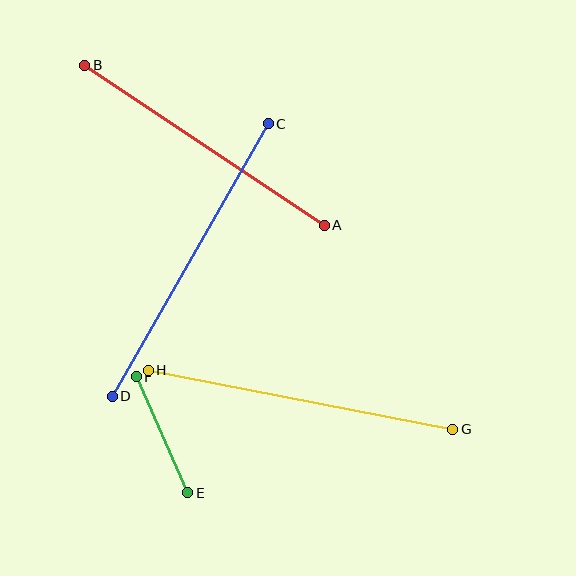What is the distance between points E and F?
The distance is approximately 127 pixels.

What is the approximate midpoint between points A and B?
The midpoint is at approximately (205, 145) pixels.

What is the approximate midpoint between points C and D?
The midpoint is at approximately (190, 260) pixels.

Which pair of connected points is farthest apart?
Points C and D are farthest apart.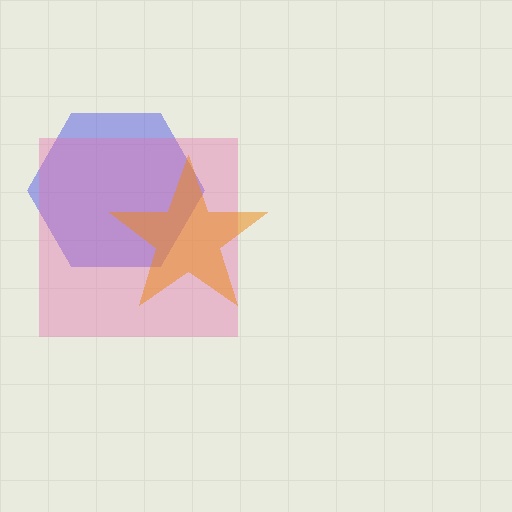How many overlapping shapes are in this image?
There are 3 overlapping shapes in the image.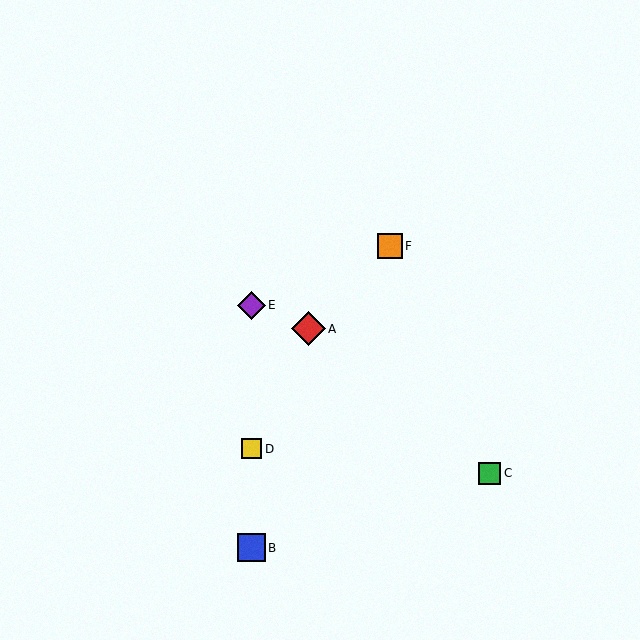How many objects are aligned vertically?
3 objects (B, D, E) are aligned vertically.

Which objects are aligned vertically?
Objects B, D, E are aligned vertically.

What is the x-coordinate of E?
Object E is at x≈251.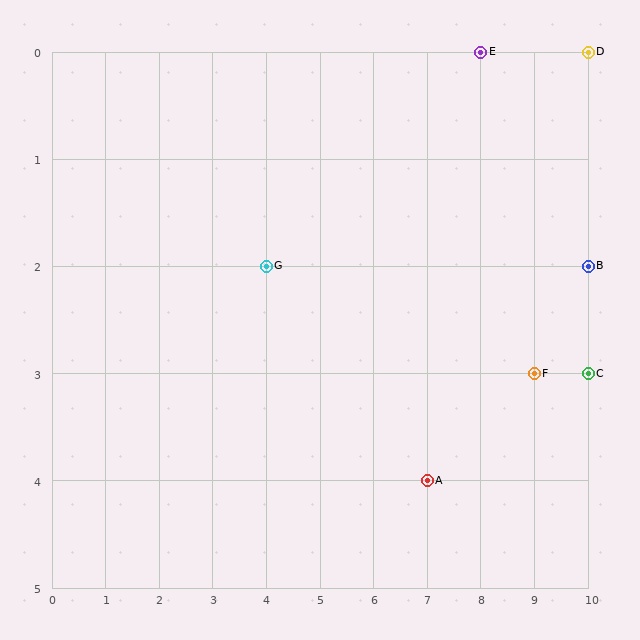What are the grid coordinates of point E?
Point E is at grid coordinates (8, 0).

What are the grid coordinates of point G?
Point G is at grid coordinates (4, 2).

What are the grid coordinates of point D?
Point D is at grid coordinates (10, 0).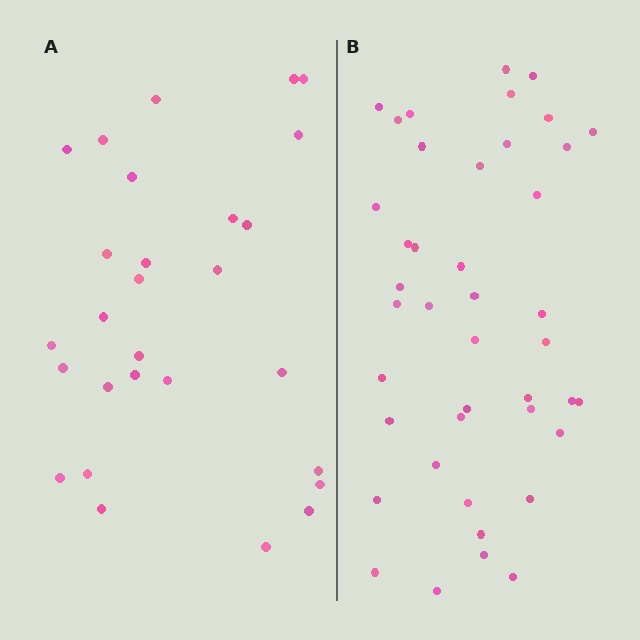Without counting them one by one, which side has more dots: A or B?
Region B (the right region) has more dots.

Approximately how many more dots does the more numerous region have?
Region B has approximately 15 more dots than region A.